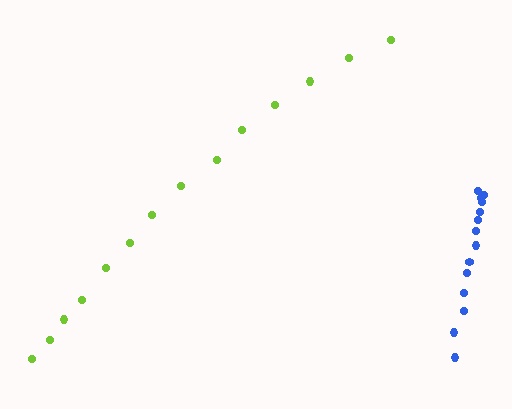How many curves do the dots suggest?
There are 2 distinct paths.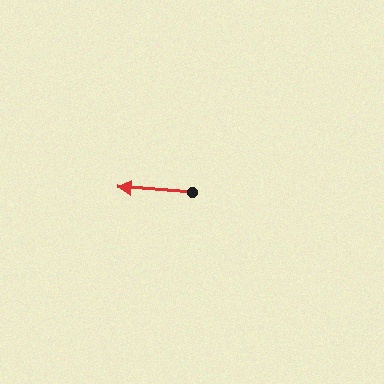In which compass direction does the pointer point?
West.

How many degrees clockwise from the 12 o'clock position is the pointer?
Approximately 274 degrees.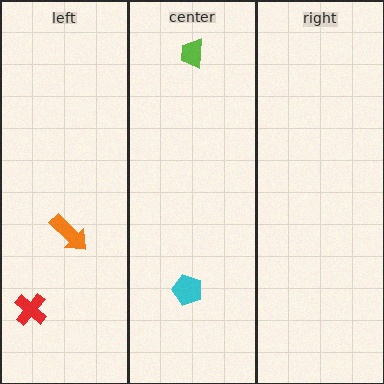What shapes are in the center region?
The cyan pentagon, the lime trapezoid.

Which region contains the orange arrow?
The left region.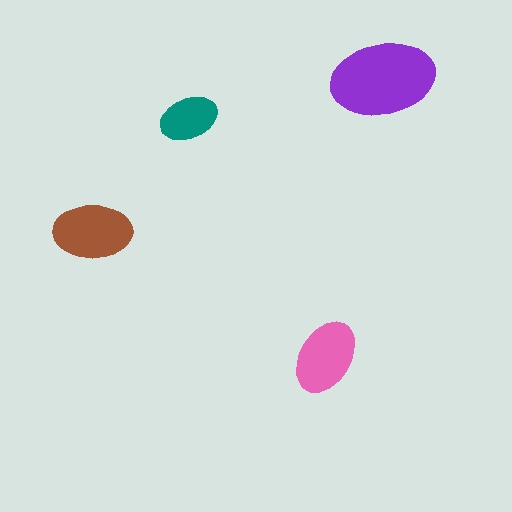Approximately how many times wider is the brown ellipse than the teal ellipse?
About 1.5 times wider.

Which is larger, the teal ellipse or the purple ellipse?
The purple one.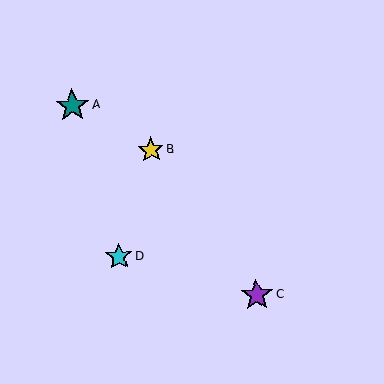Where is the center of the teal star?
The center of the teal star is at (72, 106).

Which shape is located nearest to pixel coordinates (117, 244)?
The cyan star (labeled D) at (119, 257) is nearest to that location.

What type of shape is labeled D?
Shape D is a cyan star.